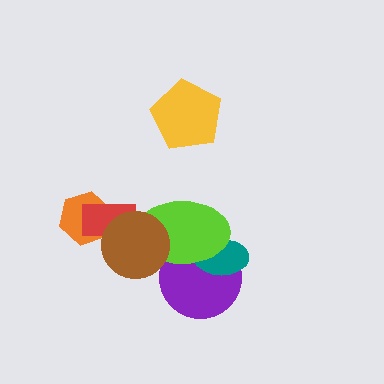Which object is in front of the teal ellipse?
The lime ellipse is in front of the teal ellipse.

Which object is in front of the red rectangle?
The brown circle is in front of the red rectangle.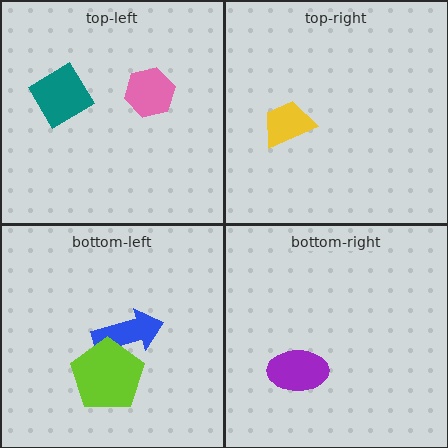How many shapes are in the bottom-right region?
1.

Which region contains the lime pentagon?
The bottom-left region.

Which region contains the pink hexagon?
The top-left region.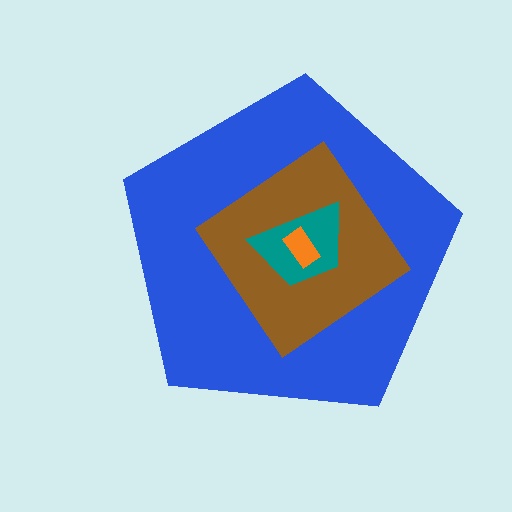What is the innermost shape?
The orange rectangle.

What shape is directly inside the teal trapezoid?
The orange rectangle.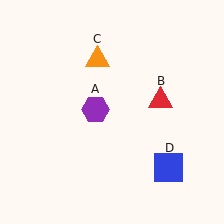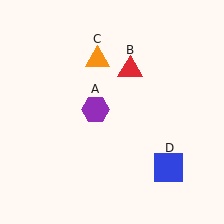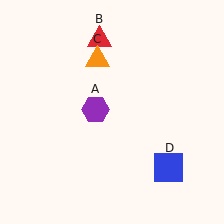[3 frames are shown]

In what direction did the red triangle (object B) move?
The red triangle (object B) moved up and to the left.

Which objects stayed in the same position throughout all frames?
Purple hexagon (object A) and orange triangle (object C) and blue square (object D) remained stationary.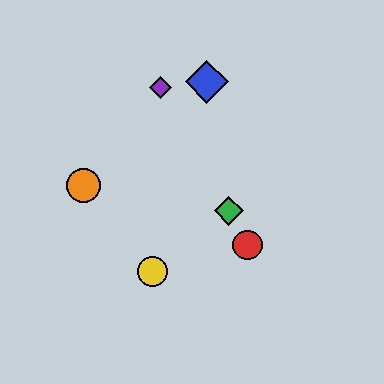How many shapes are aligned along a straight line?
3 shapes (the red circle, the green diamond, the purple diamond) are aligned along a straight line.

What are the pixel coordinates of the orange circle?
The orange circle is at (84, 186).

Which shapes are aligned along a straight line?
The red circle, the green diamond, the purple diamond are aligned along a straight line.